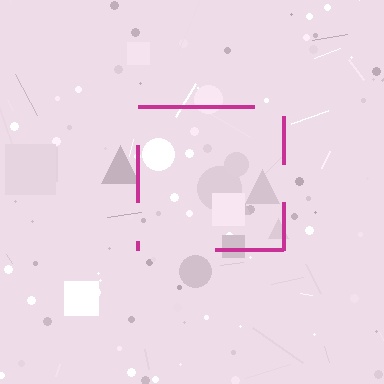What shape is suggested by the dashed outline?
The dashed outline suggests a square.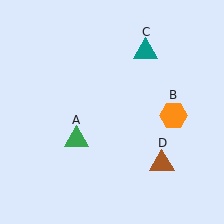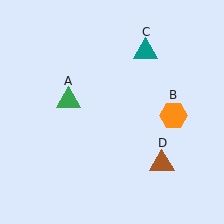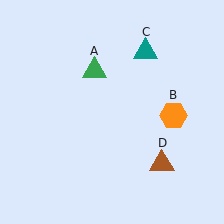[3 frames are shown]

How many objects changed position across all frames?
1 object changed position: green triangle (object A).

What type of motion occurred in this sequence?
The green triangle (object A) rotated clockwise around the center of the scene.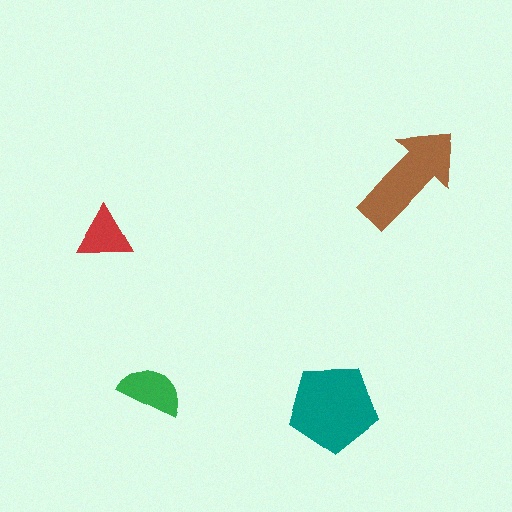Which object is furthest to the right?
The brown arrow is rightmost.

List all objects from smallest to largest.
The red triangle, the green semicircle, the brown arrow, the teal pentagon.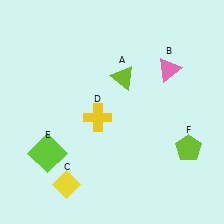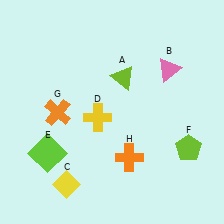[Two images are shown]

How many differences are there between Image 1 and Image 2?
There are 2 differences between the two images.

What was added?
An orange cross (G), an orange cross (H) were added in Image 2.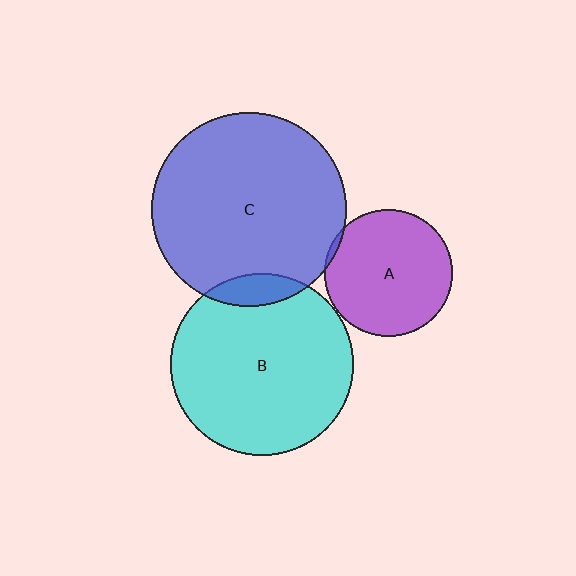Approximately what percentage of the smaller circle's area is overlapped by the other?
Approximately 5%.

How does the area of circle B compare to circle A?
Approximately 2.1 times.